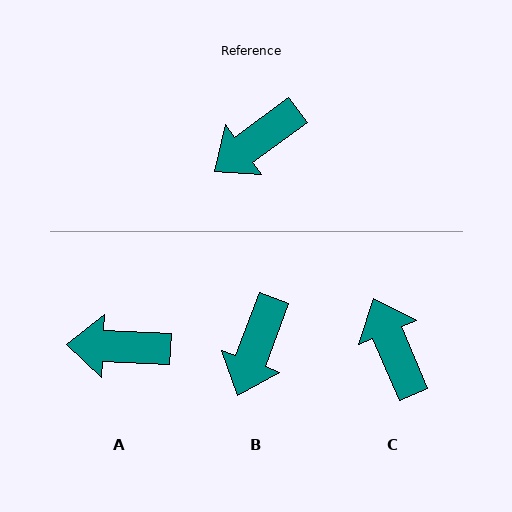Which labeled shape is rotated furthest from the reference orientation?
C, about 104 degrees away.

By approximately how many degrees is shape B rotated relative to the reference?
Approximately 33 degrees counter-clockwise.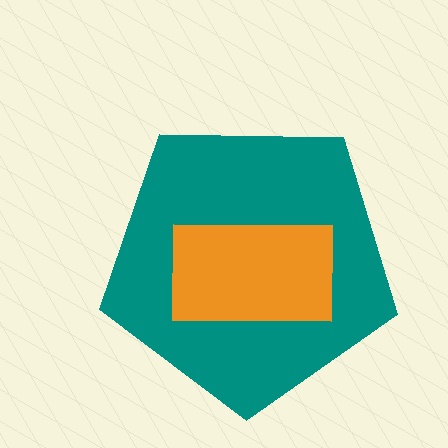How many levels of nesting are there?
2.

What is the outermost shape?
The teal pentagon.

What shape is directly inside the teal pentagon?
The orange rectangle.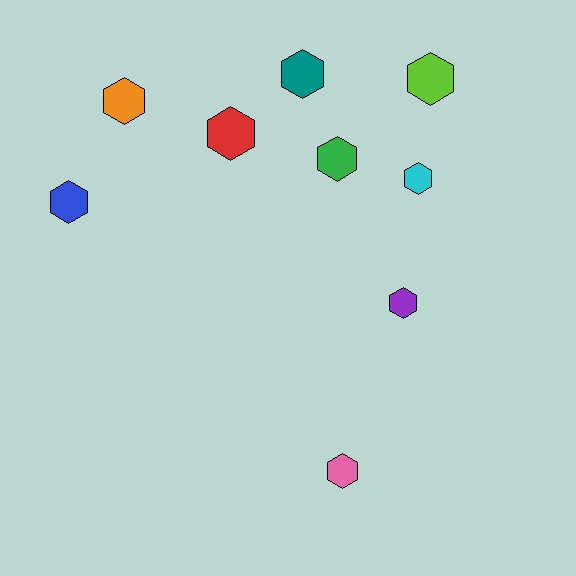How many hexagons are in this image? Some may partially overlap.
There are 9 hexagons.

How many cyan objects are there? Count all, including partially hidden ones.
There is 1 cyan object.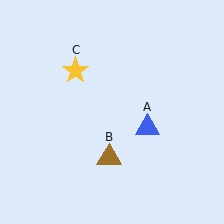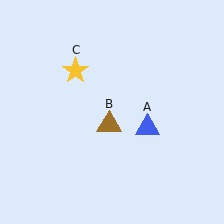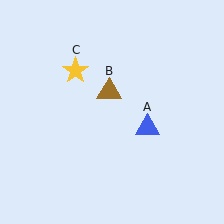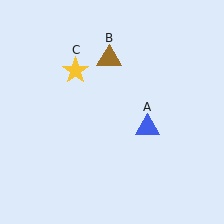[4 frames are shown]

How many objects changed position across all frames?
1 object changed position: brown triangle (object B).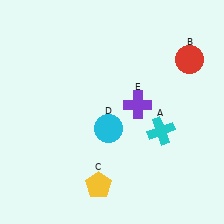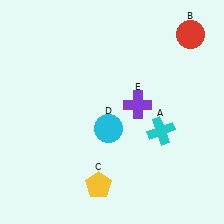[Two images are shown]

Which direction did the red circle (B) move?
The red circle (B) moved up.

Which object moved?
The red circle (B) moved up.